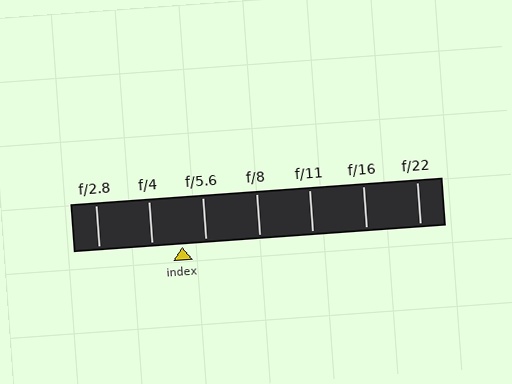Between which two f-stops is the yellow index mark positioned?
The index mark is between f/4 and f/5.6.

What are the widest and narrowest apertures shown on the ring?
The widest aperture shown is f/2.8 and the narrowest is f/22.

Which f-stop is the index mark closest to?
The index mark is closest to f/5.6.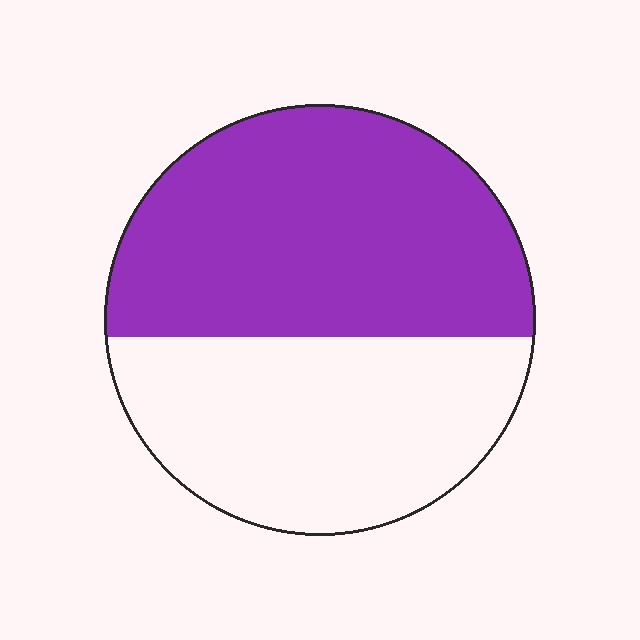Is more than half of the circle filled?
Yes.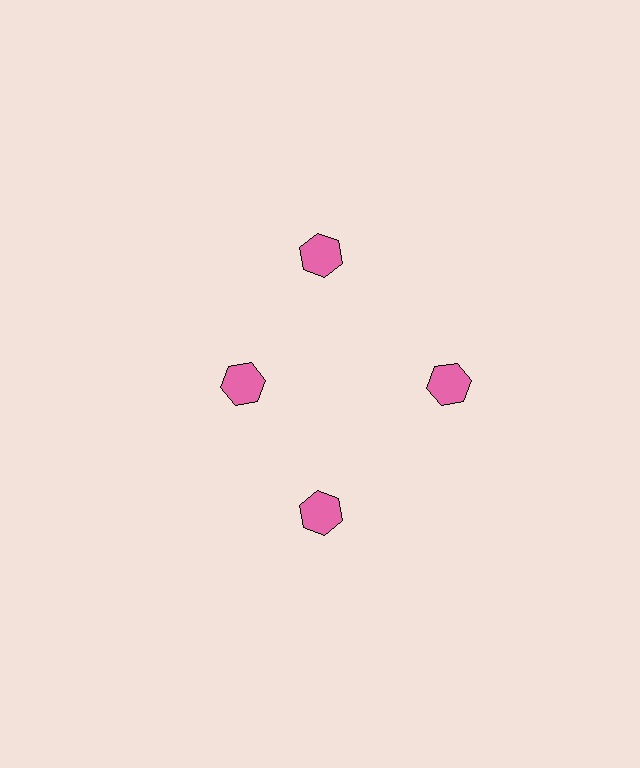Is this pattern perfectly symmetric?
No. The 4 pink hexagons are arranged in a ring, but one element near the 9 o'clock position is pulled inward toward the center, breaking the 4-fold rotational symmetry.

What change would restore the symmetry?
The symmetry would be restored by moving it outward, back onto the ring so that all 4 hexagons sit at equal angles and equal distance from the center.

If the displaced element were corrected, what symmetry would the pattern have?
It would have 4-fold rotational symmetry — the pattern would map onto itself every 90 degrees.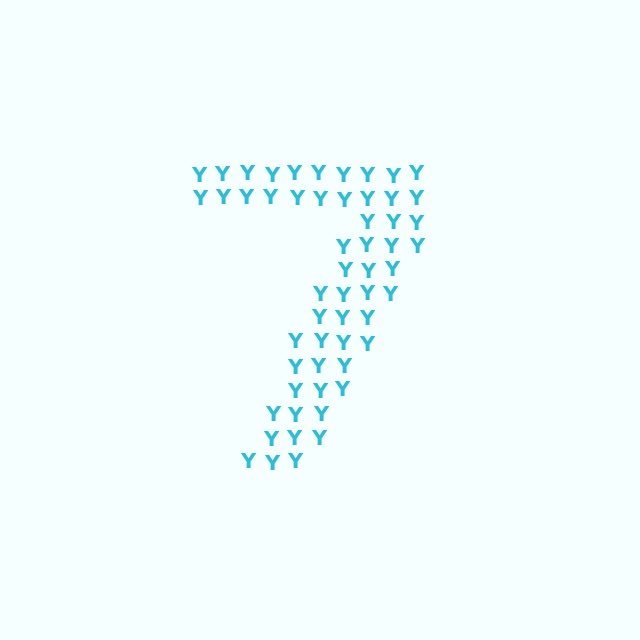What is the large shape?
The large shape is the digit 7.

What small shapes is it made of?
It is made of small letter Y's.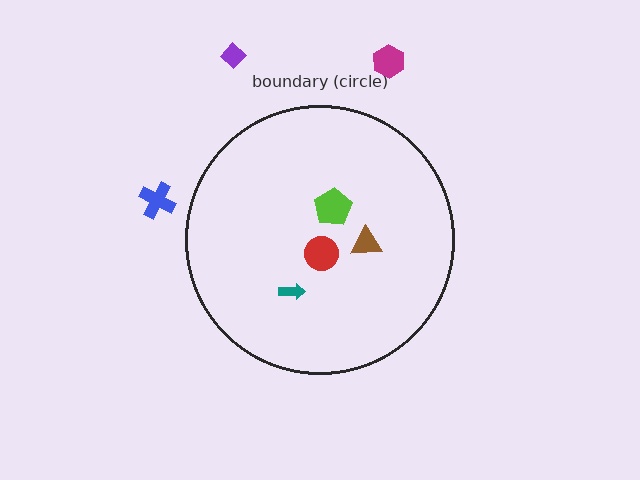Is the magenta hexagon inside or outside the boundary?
Outside.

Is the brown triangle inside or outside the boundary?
Inside.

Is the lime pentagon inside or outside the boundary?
Inside.